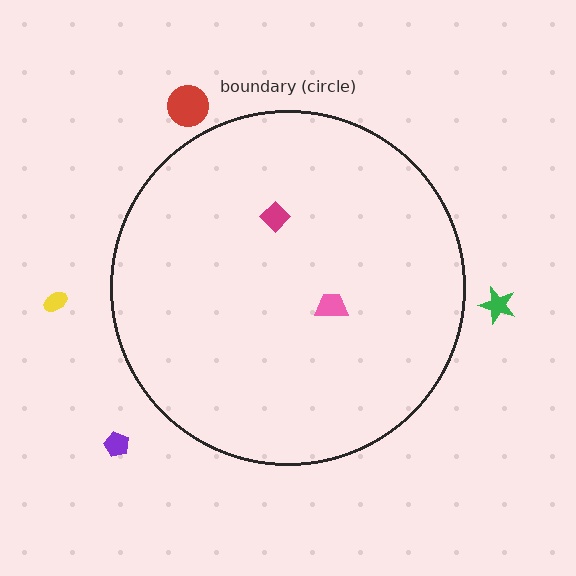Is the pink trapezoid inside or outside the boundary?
Inside.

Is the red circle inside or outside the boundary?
Outside.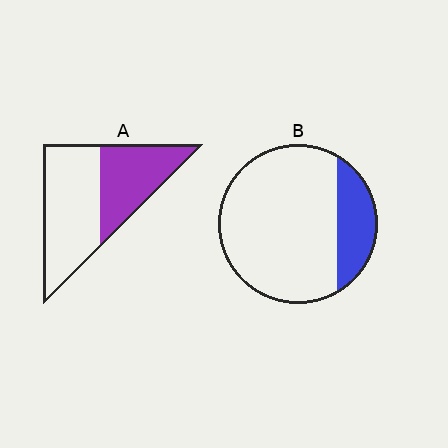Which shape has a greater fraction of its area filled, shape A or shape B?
Shape A.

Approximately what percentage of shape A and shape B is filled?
A is approximately 40% and B is approximately 20%.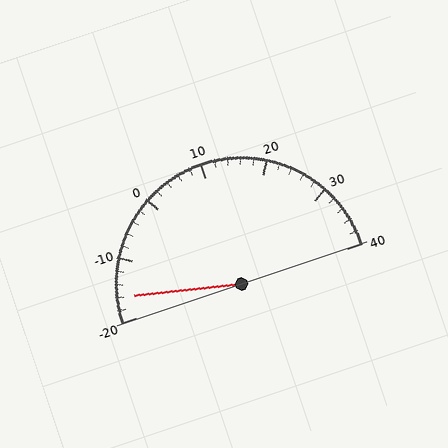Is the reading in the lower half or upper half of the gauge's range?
The reading is in the lower half of the range (-20 to 40).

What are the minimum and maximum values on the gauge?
The gauge ranges from -20 to 40.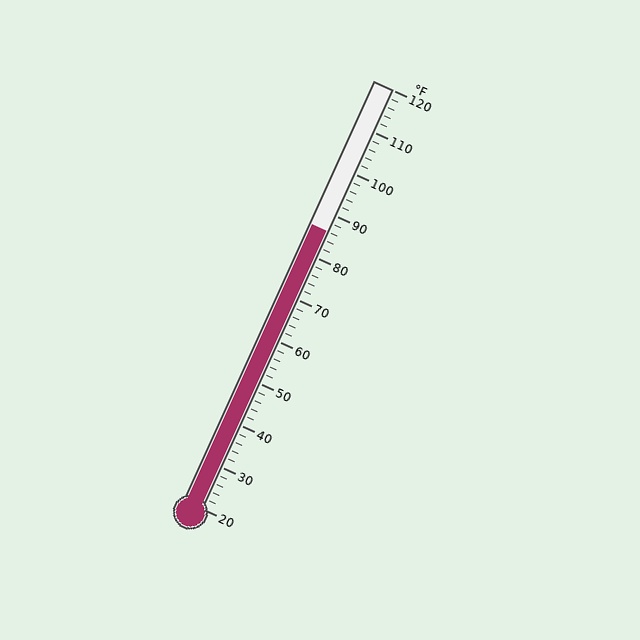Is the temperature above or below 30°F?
The temperature is above 30°F.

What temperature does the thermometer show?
The thermometer shows approximately 86°F.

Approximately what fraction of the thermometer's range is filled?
The thermometer is filled to approximately 65% of its range.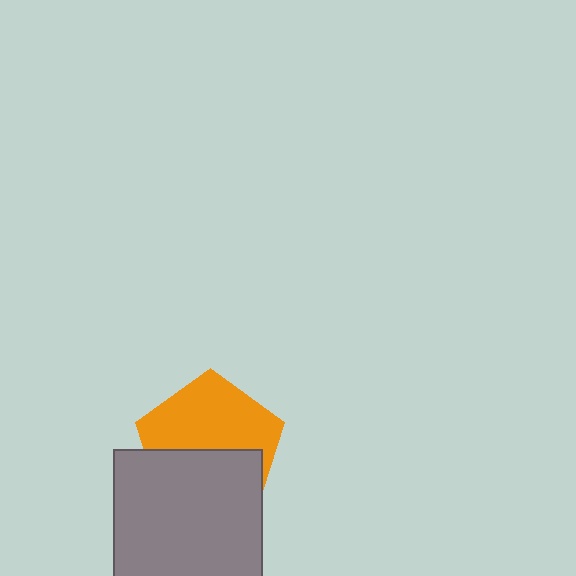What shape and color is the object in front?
The object in front is a gray square.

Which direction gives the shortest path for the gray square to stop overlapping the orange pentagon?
Moving down gives the shortest separation.